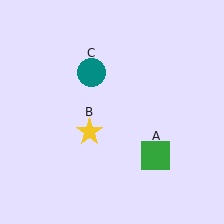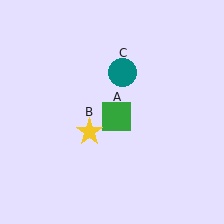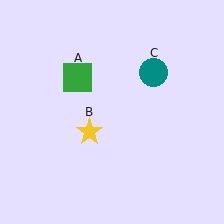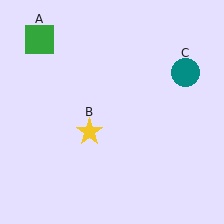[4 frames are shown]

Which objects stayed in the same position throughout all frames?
Yellow star (object B) remained stationary.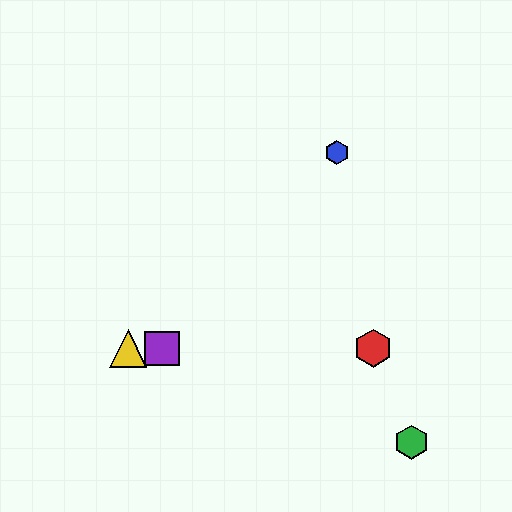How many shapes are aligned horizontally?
3 shapes (the red hexagon, the yellow triangle, the purple square) are aligned horizontally.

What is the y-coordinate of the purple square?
The purple square is at y≈348.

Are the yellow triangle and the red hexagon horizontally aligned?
Yes, both are at y≈348.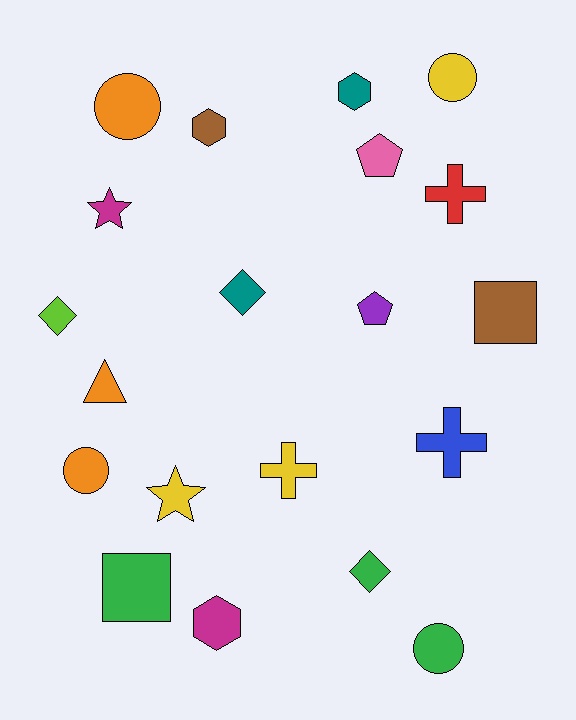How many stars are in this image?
There are 2 stars.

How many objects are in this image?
There are 20 objects.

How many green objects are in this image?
There are 3 green objects.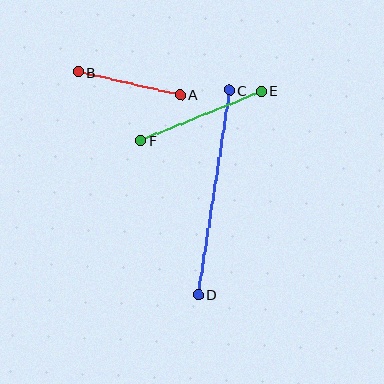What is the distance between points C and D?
The distance is approximately 207 pixels.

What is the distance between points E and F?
The distance is approximately 131 pixels.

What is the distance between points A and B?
The distance is approximately 105 pixels.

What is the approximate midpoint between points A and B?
The midpoint is at approximately (129, 83) pixels.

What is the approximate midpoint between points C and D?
The midpoint is at approximately (214, 192) pixels.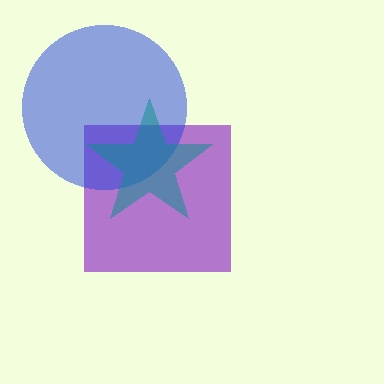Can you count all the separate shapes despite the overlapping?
Yes, there are 3 separate shapes.